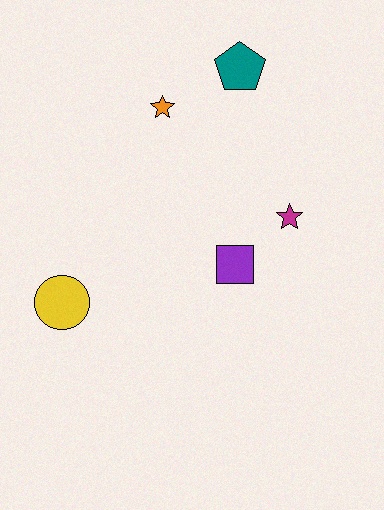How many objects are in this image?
There are 5 objects.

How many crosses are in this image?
There are no crosses.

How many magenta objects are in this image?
There is 1 magenta object.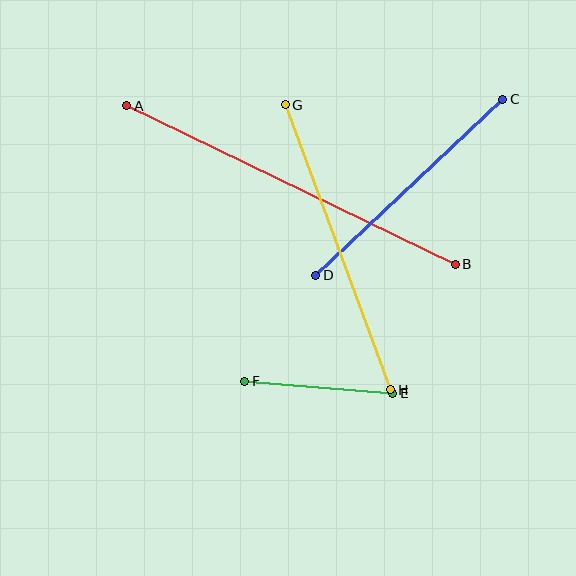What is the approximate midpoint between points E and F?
The midpoint is at approximately (319, 387) pixels.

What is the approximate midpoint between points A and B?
The midpoint is at approximately (291, 185) pixels.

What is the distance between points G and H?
The distance is approximately 304 pixels.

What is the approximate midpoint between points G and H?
The midpoint is at approximately (338, 247) pixels.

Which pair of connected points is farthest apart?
Points A and B are farthest apart.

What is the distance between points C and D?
The distance is approximately 257 pixels.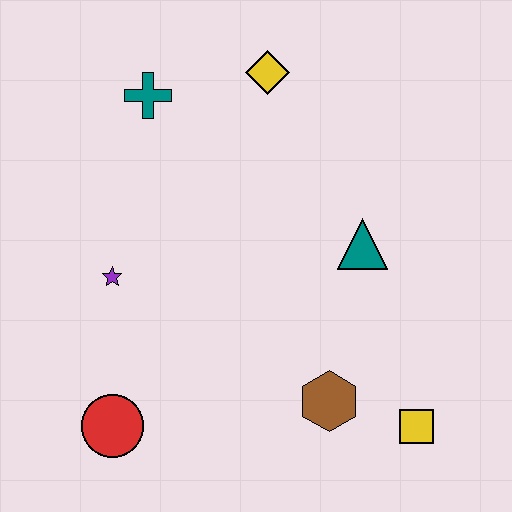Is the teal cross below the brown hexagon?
No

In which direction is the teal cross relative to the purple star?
The teal cross is above the purple star.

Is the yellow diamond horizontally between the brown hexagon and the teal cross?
Yes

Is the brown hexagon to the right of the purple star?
Yes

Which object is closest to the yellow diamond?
The teal cross is closest to the yellow diamond.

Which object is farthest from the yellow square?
The teal cross is farthest from the yellow square.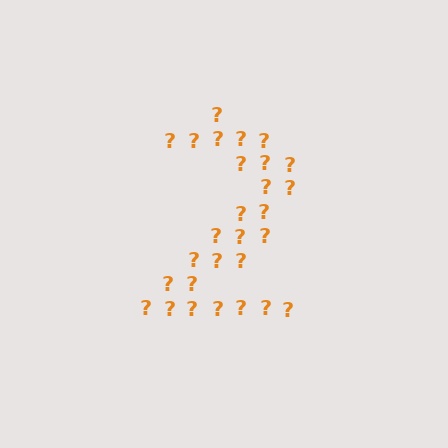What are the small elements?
The small elements are question marks.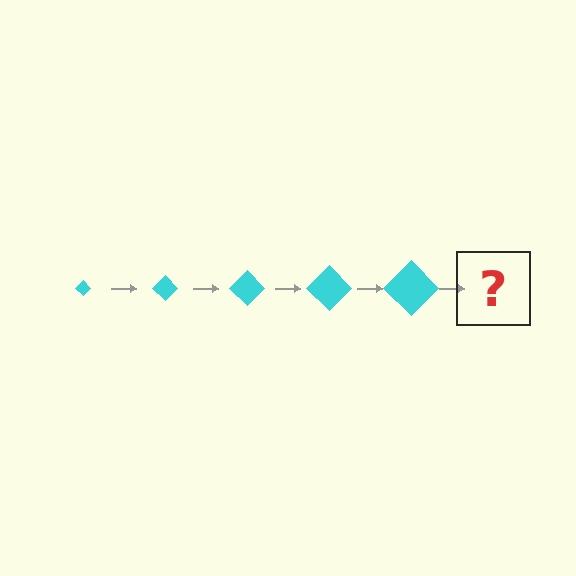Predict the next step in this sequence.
The next step is a cyan diamond, larger than the previous one.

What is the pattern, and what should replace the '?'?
The pattern is that the diamond gets progressively larger each step. The '?' should be a cyan diamond, larger than the previous one.